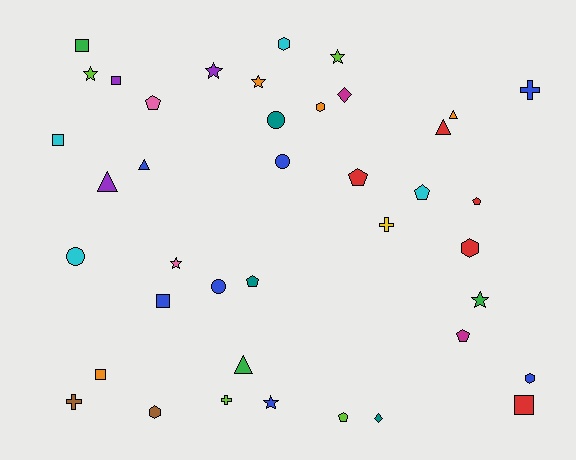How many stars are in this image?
There are 7 stars.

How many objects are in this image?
There are 40 objects.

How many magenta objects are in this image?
There are 2 magenta objects.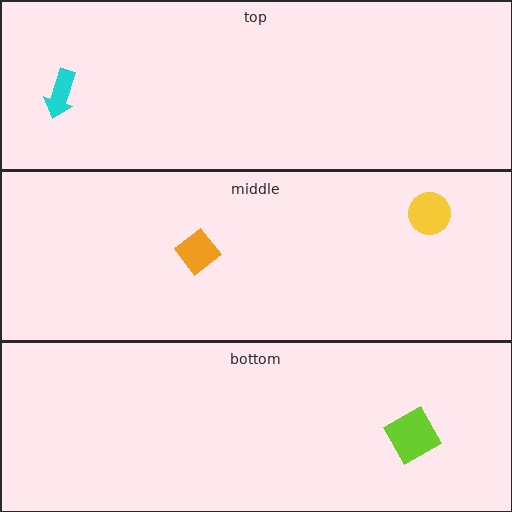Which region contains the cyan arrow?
The top region.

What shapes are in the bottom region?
The lime square.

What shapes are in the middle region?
The orange diamond, the yellow circle.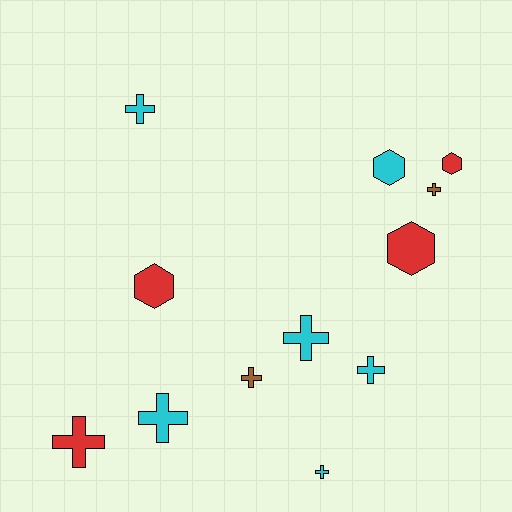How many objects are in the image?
There are 12 objects.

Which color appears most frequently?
Cyan, with 6 objects.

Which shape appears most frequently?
Cross, with 8 objects.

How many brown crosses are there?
There are 2 brown crosses.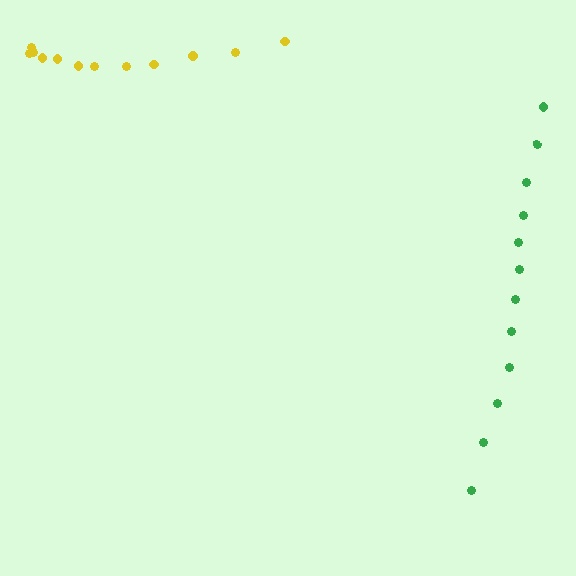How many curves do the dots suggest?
There are 2 distinct paths.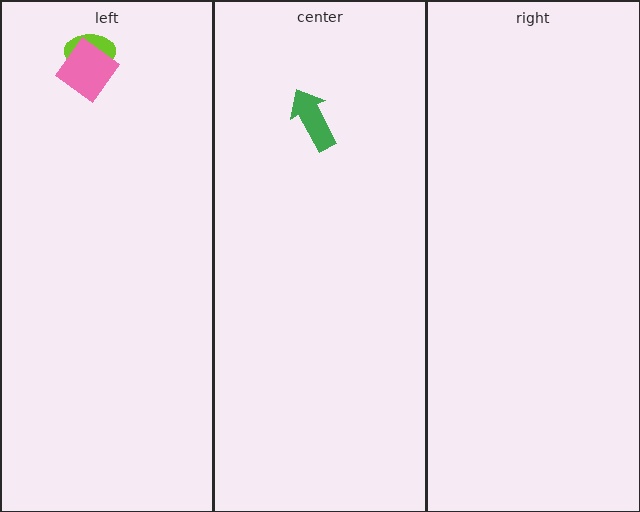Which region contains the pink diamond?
The left region.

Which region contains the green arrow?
The center region.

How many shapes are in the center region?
1.